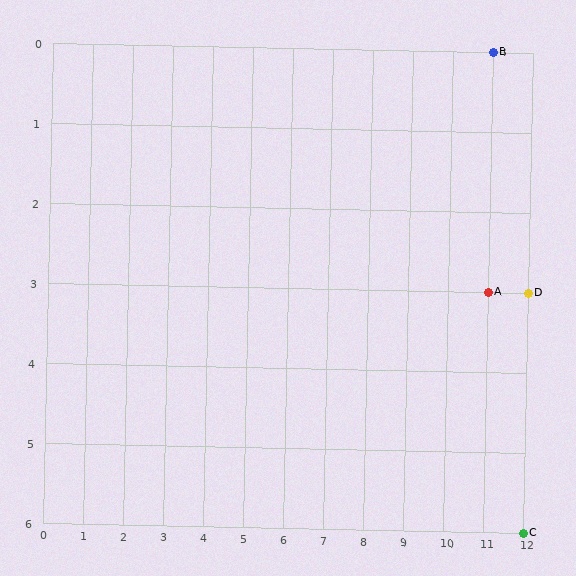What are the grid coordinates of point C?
Point C is at grid coordinates (12, 6).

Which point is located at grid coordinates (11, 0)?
Point B is at (11, 0).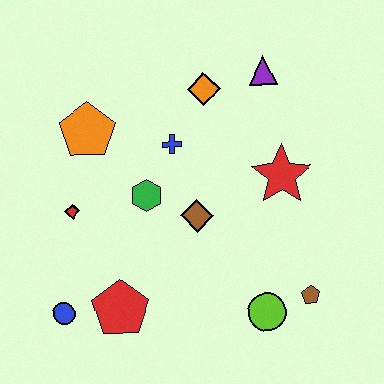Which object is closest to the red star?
The brown diamond is closest to the red star.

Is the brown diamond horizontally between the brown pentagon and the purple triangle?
No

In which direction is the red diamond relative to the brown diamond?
The red diamond is to the left of the brown diamond.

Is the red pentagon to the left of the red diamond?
No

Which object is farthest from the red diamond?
The brown pentagon is farthest from the red diamond.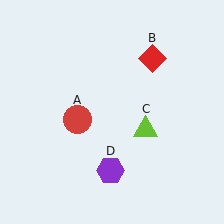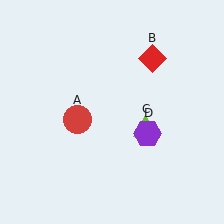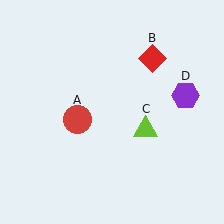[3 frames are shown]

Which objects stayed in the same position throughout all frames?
Red circle (object A) and red diamond (object B) and lime triangle (object C) remained stationary.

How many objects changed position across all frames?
1 object changed position: purple hexagon (object D).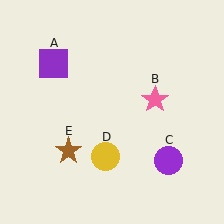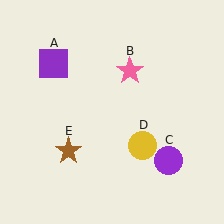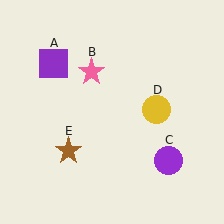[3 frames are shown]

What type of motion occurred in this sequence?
The pink star (object B), yellow circle (object D) rotated counterclockwise around the center of the scene.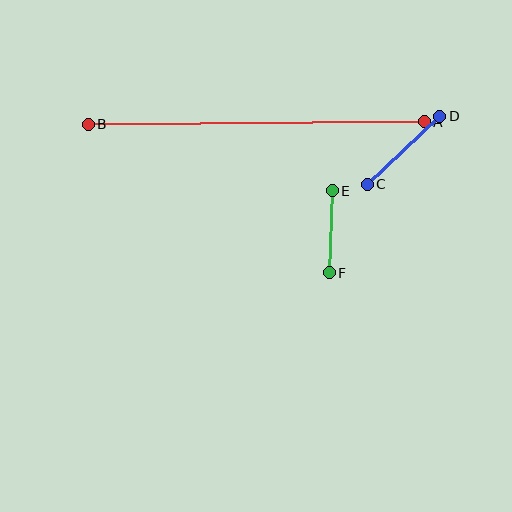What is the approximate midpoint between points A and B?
The midpoint is at approximately (256, 123) pixels.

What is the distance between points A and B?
The distance is approximately 336 pixels.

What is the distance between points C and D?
The distance is approximately 99 pixels.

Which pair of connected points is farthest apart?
Points A and B are farthest apart.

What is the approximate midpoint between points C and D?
The midpoint is at approximately (404, 150) pixels.